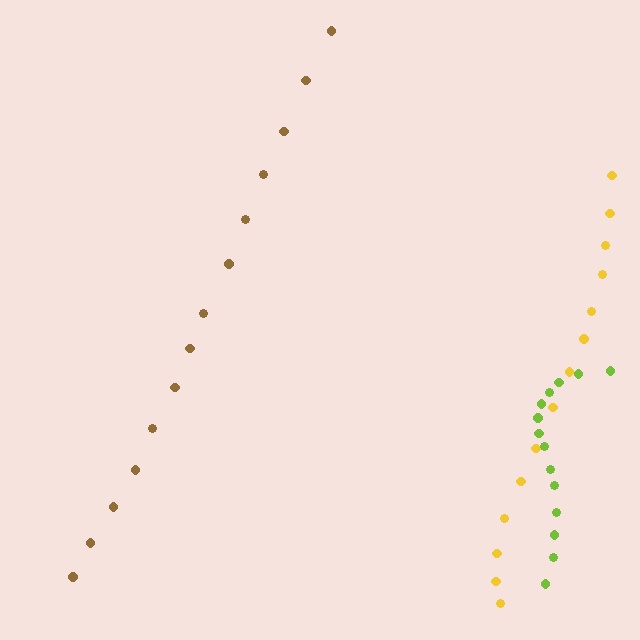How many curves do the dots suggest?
There are 3 distinct paths.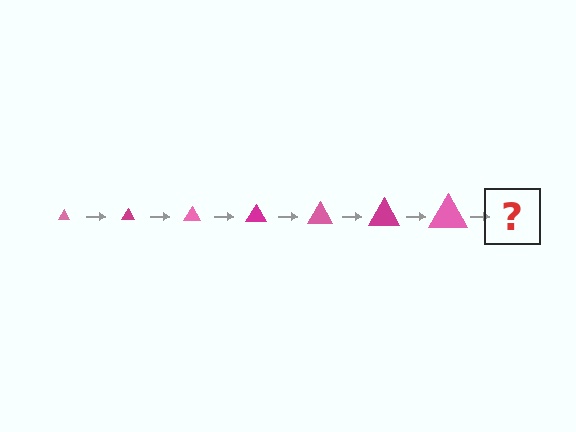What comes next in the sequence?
The next element should be a magenta triangle, larger than the previous one.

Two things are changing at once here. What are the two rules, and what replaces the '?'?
The two rules are that the triangle grows larger each step and the color cycles through pink and magenta. The '?' should be a magenta triangle, larger than the previous one.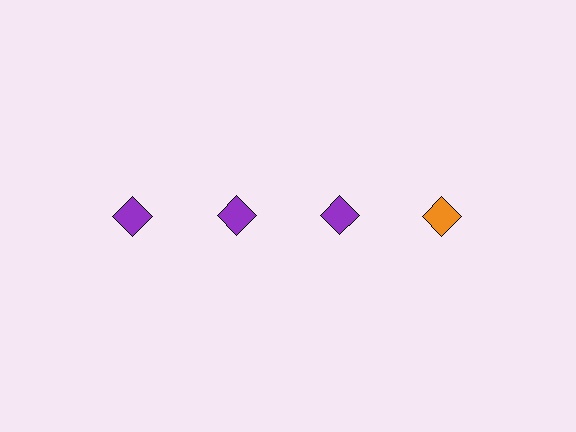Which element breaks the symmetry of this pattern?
The orange diamond in the top row, second from right column breaks the symmetry. All other shapes are purple diamonds.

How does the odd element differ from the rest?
It has a different color: orange instead of purple.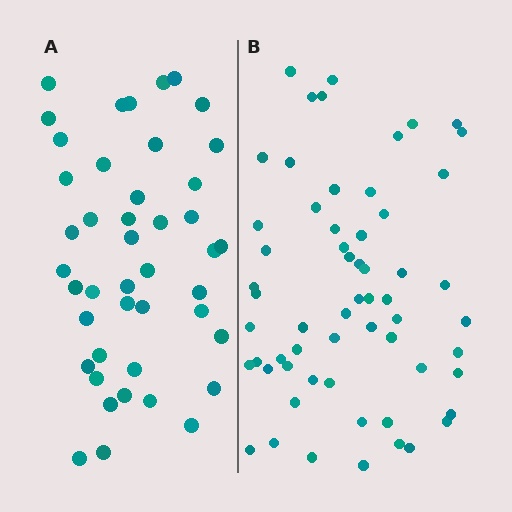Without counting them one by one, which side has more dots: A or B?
Region B (the right region) has more dots.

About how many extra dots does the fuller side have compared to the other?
Region B has approximately 15 more dots than region A.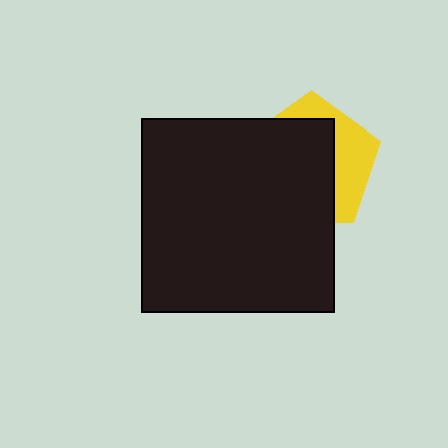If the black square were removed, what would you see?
You would see the complete yellow pentagon.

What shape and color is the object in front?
The object in front is a black square.